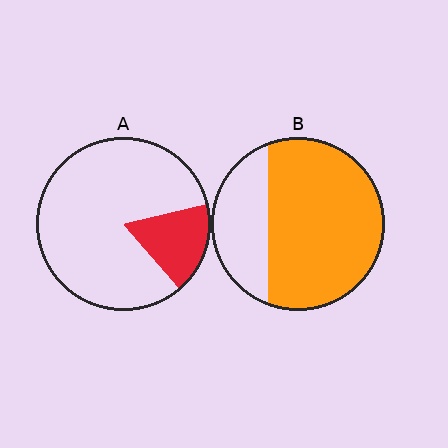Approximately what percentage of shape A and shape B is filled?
A is approximately 20% and B is approximately 70%.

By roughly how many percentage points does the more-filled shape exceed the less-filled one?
By roughly 55 percentage points (B over A).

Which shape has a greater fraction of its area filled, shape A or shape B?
Shape B.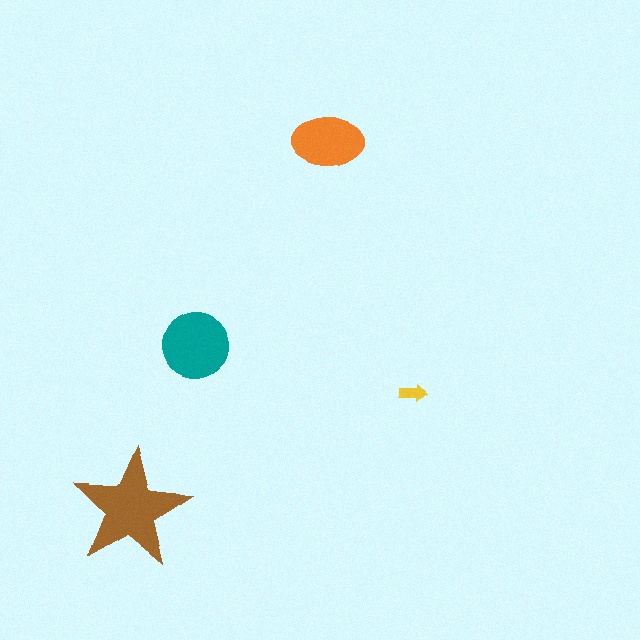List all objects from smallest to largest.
The yellow arrow, the orange ellipse, the teal circle, the brown star.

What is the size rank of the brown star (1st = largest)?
1st.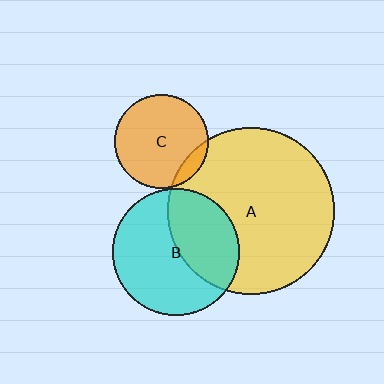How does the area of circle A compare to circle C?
Approximately 3.1 times.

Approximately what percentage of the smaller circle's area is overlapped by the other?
Approximately 40%.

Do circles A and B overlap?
Yes.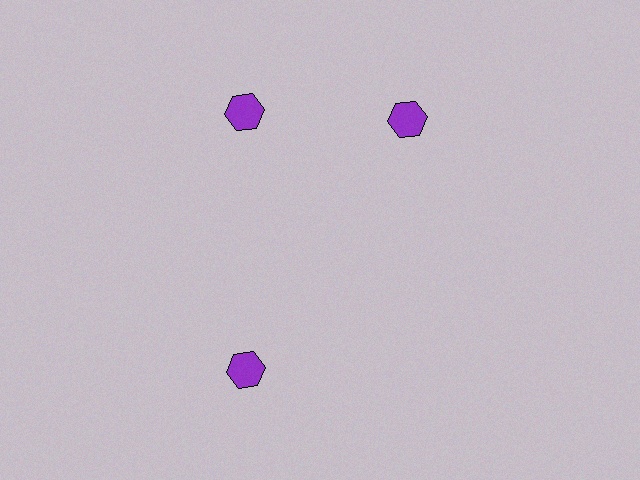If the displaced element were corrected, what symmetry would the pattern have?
It would have 3-fold rotational symmetry — the pattern would map onto itself every 120 degrees.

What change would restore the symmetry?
The symmetry would be restored by rotating it back into even spacing with its neighbors so that all 3 hexagons sit at equal angles and equal distance from the center.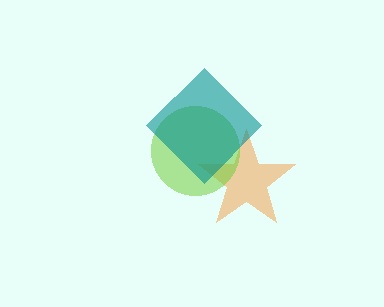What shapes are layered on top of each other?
The layered shapes are: an orange star, a lime circle, a teal diamond.